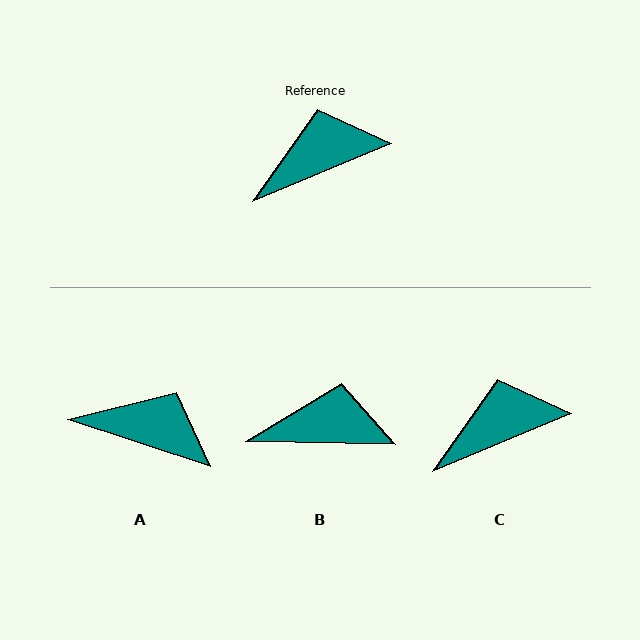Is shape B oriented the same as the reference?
No, it is off by about 24 degrees.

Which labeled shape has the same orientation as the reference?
C.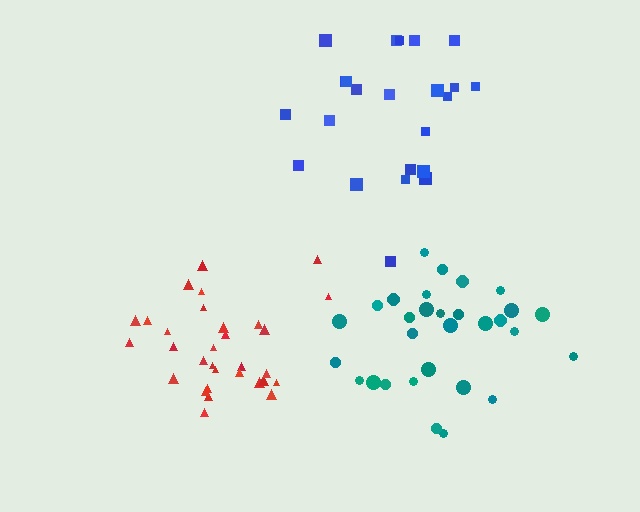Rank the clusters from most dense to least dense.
red, teal, blue.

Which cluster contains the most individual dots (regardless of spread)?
Red (31).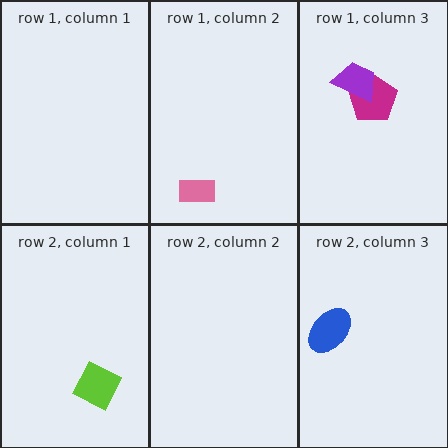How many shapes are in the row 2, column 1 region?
1.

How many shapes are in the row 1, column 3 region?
2.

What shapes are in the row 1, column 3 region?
The magenta pentagon, the purple trapezoid.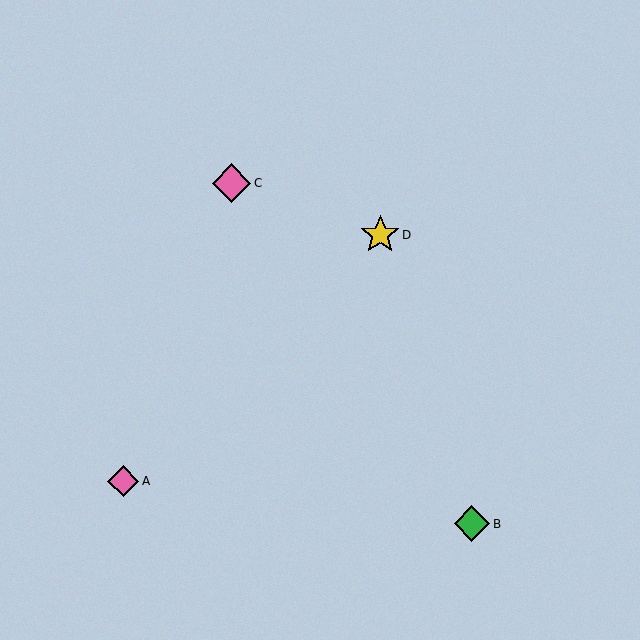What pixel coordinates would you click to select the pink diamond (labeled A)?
Click at (123, 481) to select the pink diamond A.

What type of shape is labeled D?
Shape D is a yellow star.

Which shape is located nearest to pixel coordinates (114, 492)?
The pink diamond (labeled A) at (123, 481) is nearest to that location.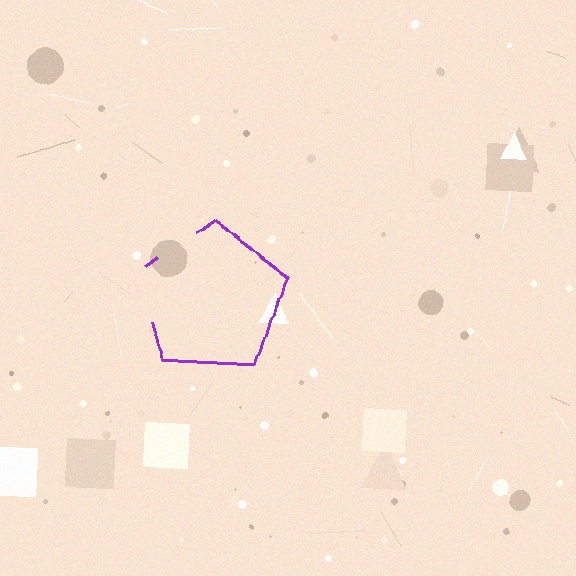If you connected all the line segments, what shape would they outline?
They would outline a pentagon.